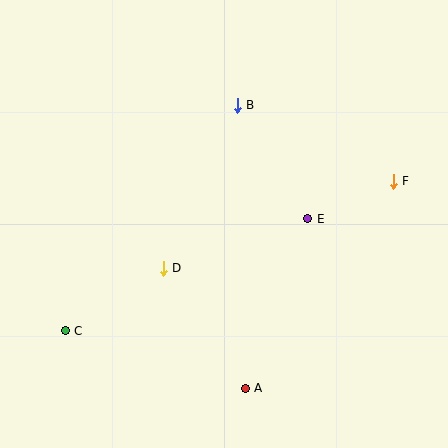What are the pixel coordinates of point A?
Point A is at (245, 388).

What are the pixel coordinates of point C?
Point C is at (65, 331).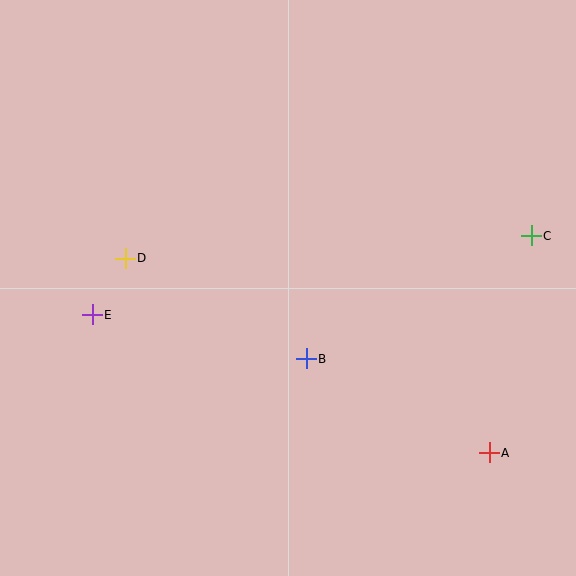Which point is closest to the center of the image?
Point B at (306, 359) is closest to the center.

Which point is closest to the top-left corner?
Point D is closest to the top-left corner.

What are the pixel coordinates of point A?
Point A is at (489, 453).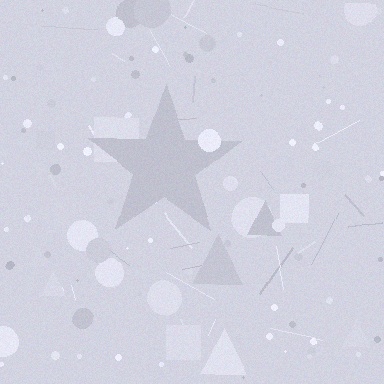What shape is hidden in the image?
A star is hidden in the image.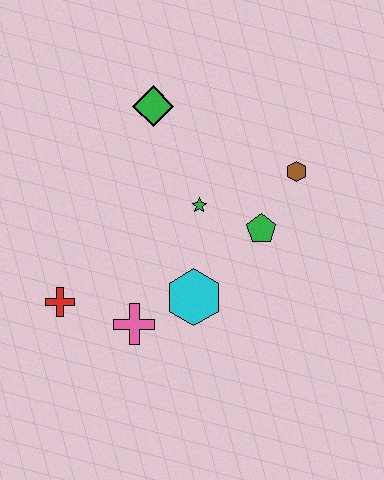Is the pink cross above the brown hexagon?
No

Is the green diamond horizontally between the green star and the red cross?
Yes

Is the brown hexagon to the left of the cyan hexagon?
No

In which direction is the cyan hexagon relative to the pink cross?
The cyan hexagon is to the right of the pink cross.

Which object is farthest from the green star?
The red cross is farthest from the green star.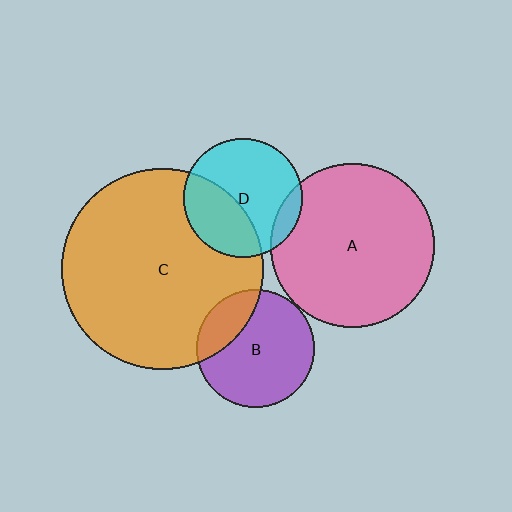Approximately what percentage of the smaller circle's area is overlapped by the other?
Approximately 35%.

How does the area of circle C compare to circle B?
Approximately 2.9 times.